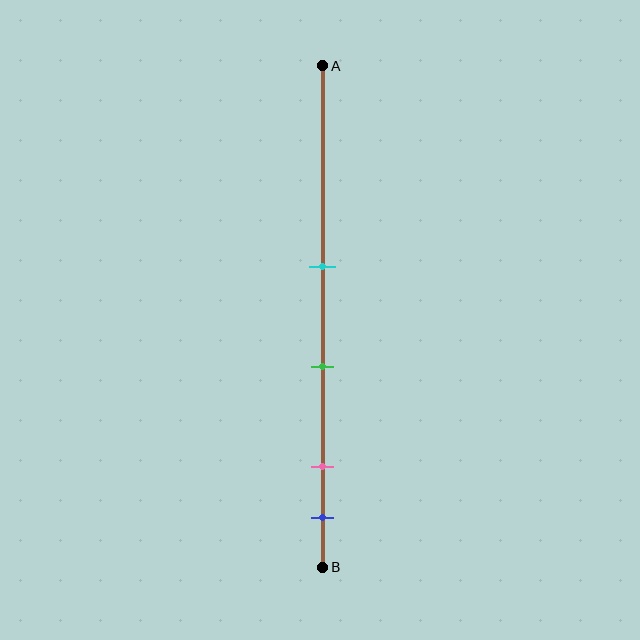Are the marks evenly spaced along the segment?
No, the marks are not evenly spaced.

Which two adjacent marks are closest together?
The pink and blue marks are the closest adjacent pair.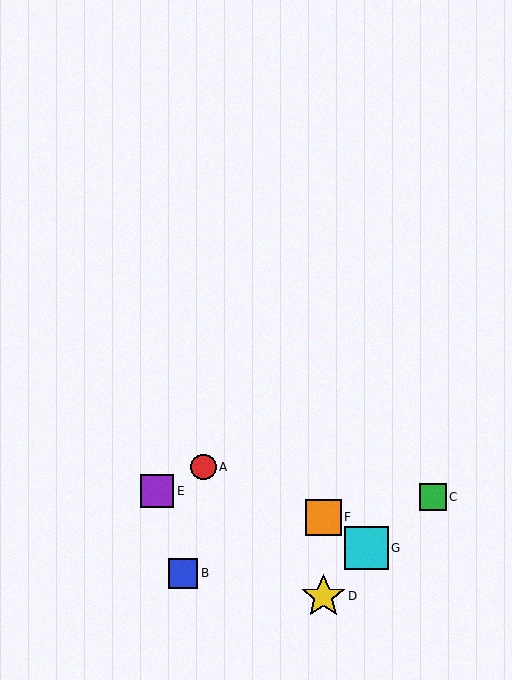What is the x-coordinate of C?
Object C is at x≈433.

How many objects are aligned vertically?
2 objects (D, F) are aligned vertically.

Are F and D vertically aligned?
Yes, both are at x≈323.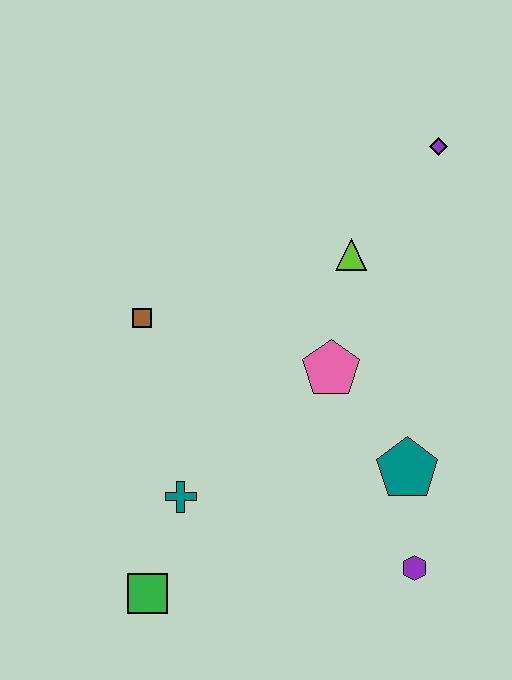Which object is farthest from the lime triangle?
The green square is farthest from the lime triangle.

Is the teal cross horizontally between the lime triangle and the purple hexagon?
No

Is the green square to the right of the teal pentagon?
No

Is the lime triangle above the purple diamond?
No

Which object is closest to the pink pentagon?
The lime triangle is closest to the pink pentagon.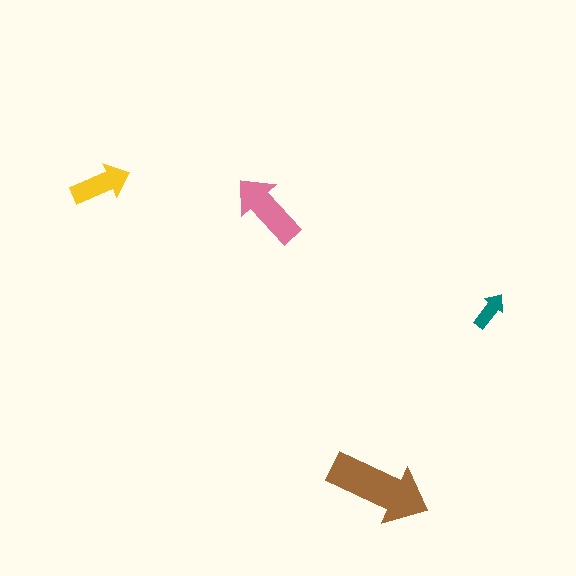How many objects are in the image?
There are 4 objects in the image.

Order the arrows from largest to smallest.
the brown one, the pink one, the yellow one, the teal one.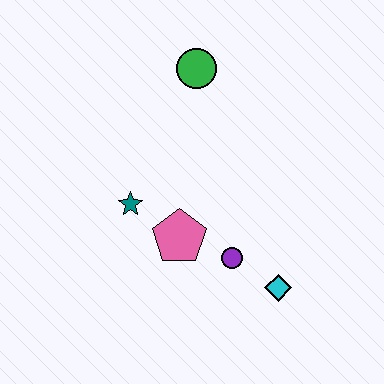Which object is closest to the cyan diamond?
The purple circle is closest to the cyan diamond.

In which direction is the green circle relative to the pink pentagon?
The green circle is above the pink pentagon.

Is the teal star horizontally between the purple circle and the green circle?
No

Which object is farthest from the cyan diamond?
The green circle is farthest from the cyan diamond.